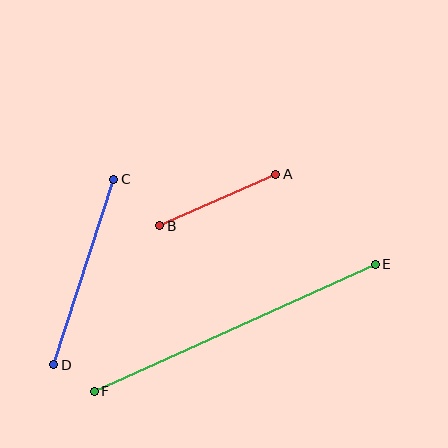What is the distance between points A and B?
The distance is approximately 127 pixels.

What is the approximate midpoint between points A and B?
The midpoint is at approximately (218, 200) pixels.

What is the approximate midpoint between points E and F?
The midpoint is at approximately (235, 328) pixels.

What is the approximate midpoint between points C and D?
The midpoint is at approximately (84, 272) pixels.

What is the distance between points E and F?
The distance is approximately 308 pixels.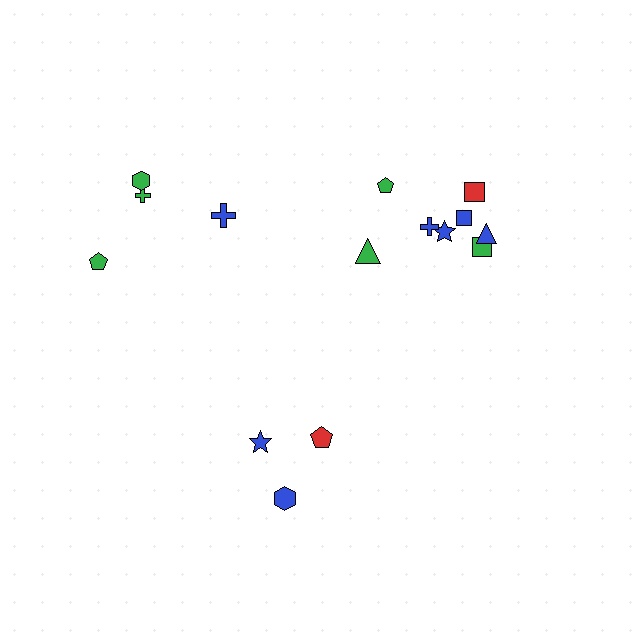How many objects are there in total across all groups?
There are 15 objects.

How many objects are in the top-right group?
There are 8 objects.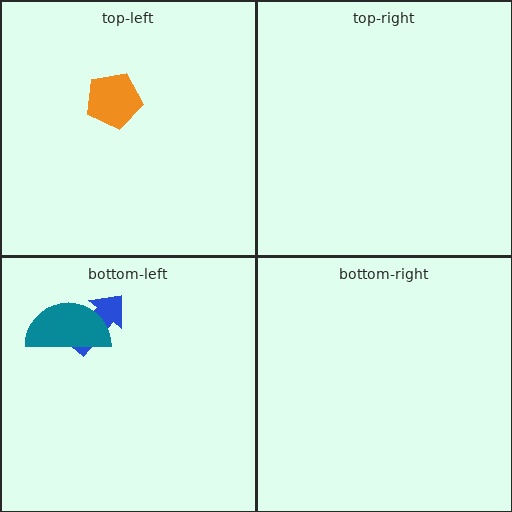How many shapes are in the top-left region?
1.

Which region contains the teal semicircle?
The bottom-left region.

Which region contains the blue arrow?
The bottom-left region.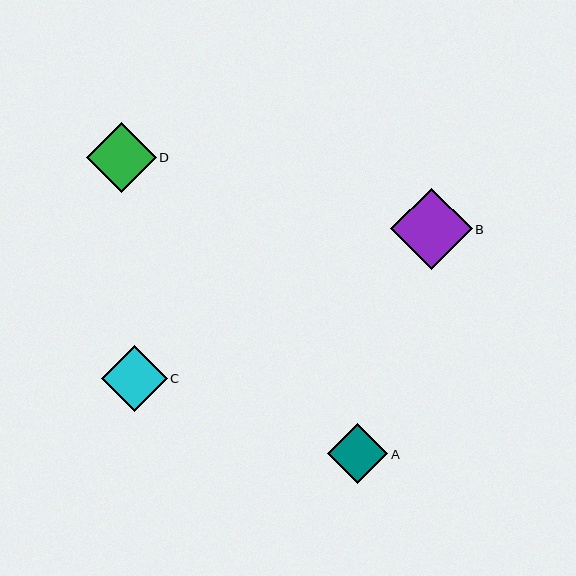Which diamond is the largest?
Diamond B is the largest with a size of approximately 81 pixels.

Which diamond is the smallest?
Diamond A is the smallest with a size of approximately 60 pixels.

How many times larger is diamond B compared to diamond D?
Diamond B is approximately 1.2 times the size of diamond D.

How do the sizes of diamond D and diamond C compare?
Diamond D and diamond C are approximately the same size.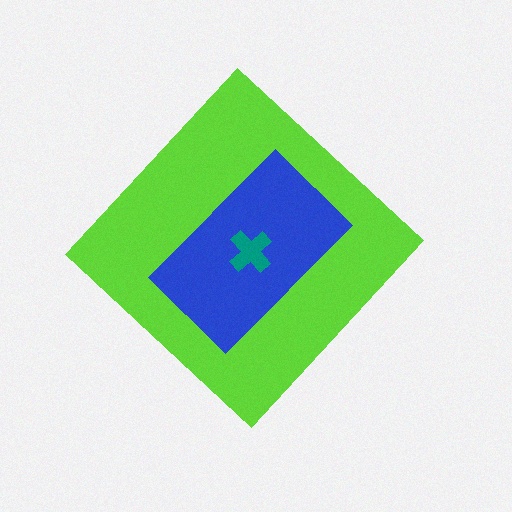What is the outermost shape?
The lime diamond.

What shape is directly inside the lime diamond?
The blue rectangle.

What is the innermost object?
The teal cross.